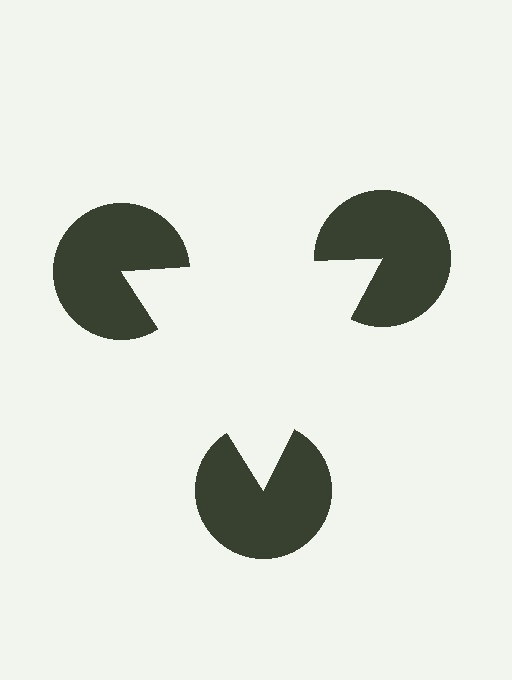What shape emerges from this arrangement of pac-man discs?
An illusory triangle — its edges are inferred from the aligned wedge cuts in the pac-man discs, not physically drawn.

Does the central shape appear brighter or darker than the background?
It typically appears slightly brighter than the background, even though no actual brightness change is drawn.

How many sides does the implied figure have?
3 sides.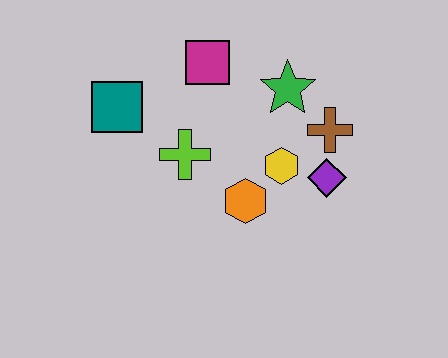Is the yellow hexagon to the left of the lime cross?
No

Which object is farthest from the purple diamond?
The teal square is farthest from the purple diamond.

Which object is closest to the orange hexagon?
The yellow hexagon is closest to the orange hexagon.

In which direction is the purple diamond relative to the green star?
The purple diamond is below the green star.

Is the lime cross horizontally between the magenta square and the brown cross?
No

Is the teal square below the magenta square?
Yes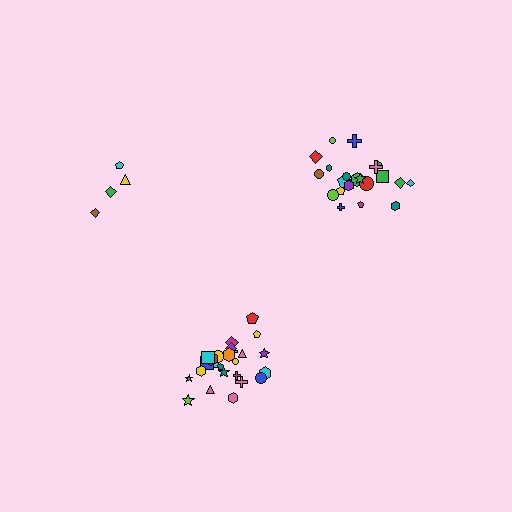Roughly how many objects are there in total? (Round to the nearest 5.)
Roughly 50 objects in total.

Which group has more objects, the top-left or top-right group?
The top-right group.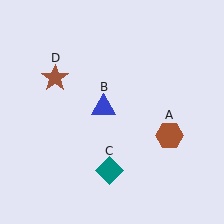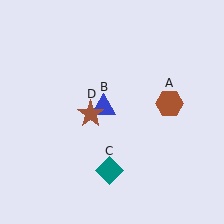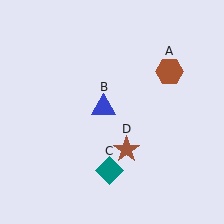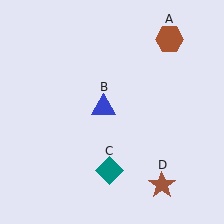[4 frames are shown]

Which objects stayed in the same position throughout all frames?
Blue triangle (object B) and teal diamond (object C) remained stationary.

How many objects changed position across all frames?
2 objects changed position: brown hexagon (object A), brown star (object D).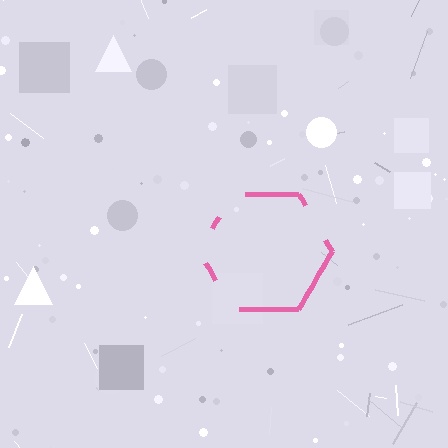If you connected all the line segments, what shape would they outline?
They would outline a hexagon.